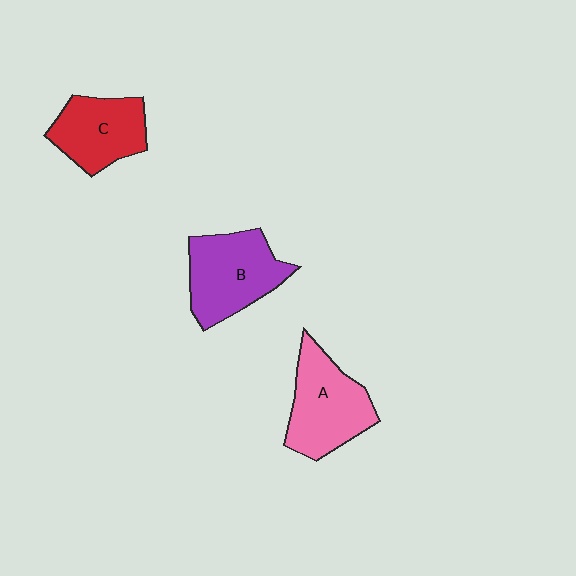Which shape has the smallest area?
Shape C (red).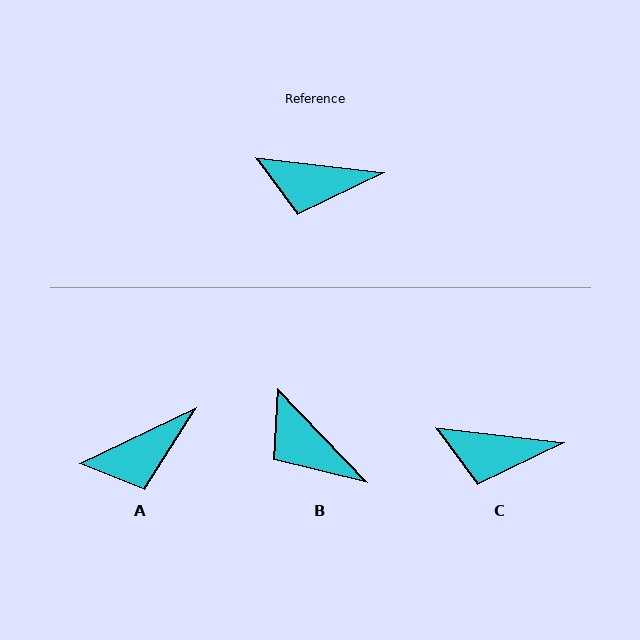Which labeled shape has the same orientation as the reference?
C.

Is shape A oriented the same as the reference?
No, it is off by about 32 degrees.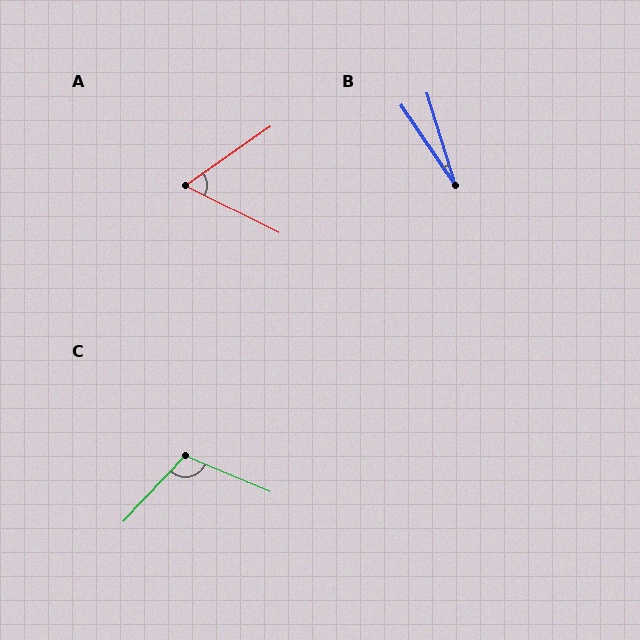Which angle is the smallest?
B, at approximately 17 degrees.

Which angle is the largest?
C, at approximately 110 degrees.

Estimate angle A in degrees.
Approximately 61 degrees.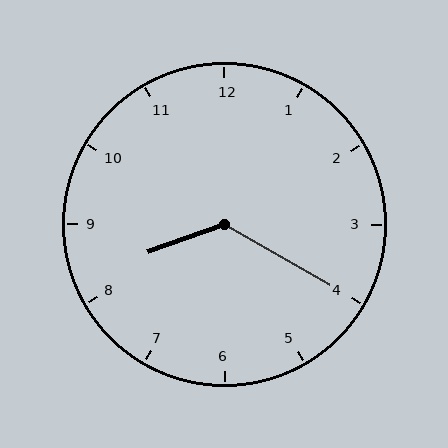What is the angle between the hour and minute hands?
Approximately 130 degrees.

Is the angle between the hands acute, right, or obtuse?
It is obtuse.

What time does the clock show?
8:20.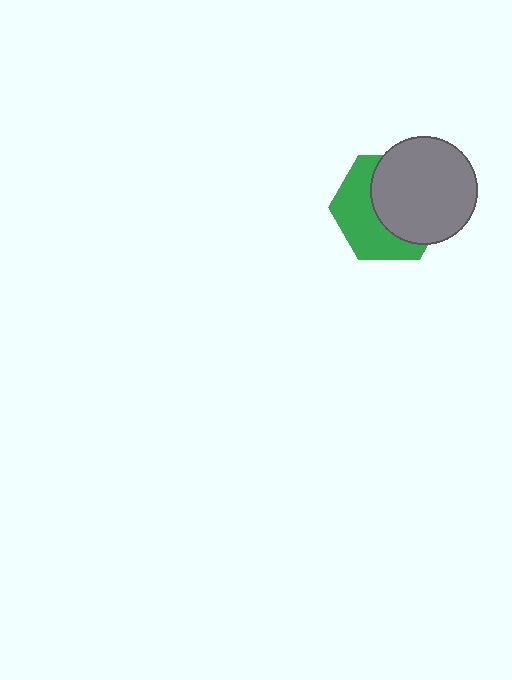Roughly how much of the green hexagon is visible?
About half of it is visible (roughly 46%).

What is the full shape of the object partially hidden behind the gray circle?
The partially hidden object is a green hexagon.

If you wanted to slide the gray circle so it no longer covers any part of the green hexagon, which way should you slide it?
Slide it toward the upper-right — that is the most direct way to separate the two shapes.